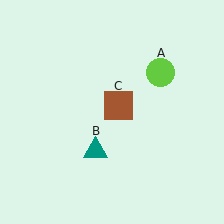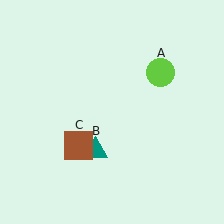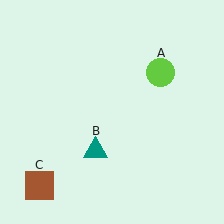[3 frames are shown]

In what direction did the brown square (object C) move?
The brown square (object C) moved down and to the left.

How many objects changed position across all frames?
1 object changed position: brown square (object C).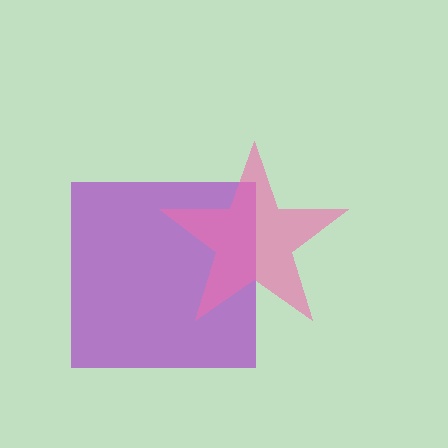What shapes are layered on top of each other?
The layered shapes are: a purple square, a pink star.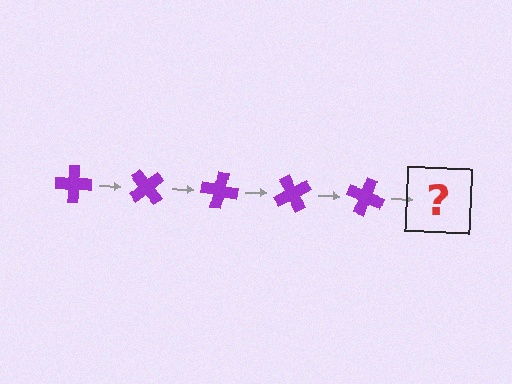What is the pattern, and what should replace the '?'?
The pattern is that the cross rotates 50 degrees each step. The '?' should be a purple cross rotated 250 degrees.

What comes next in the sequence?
The next element should be a purple cross rotated 250 degrees.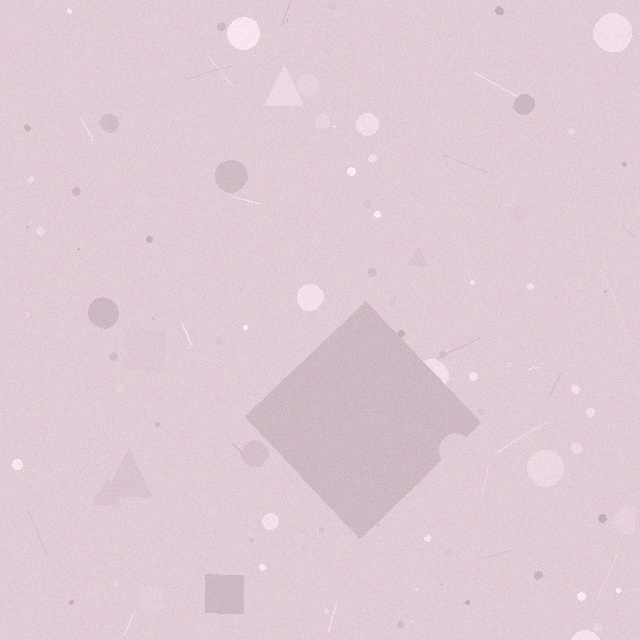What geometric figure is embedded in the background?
A diamond is embedded in the background.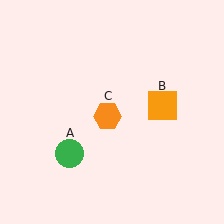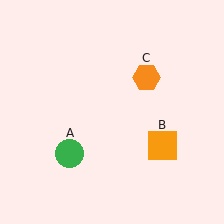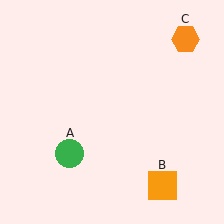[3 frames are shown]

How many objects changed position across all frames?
2 objects changed position: orange square (object B), orange hexagon (object C).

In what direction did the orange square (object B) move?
The orange square (object B) moved down.